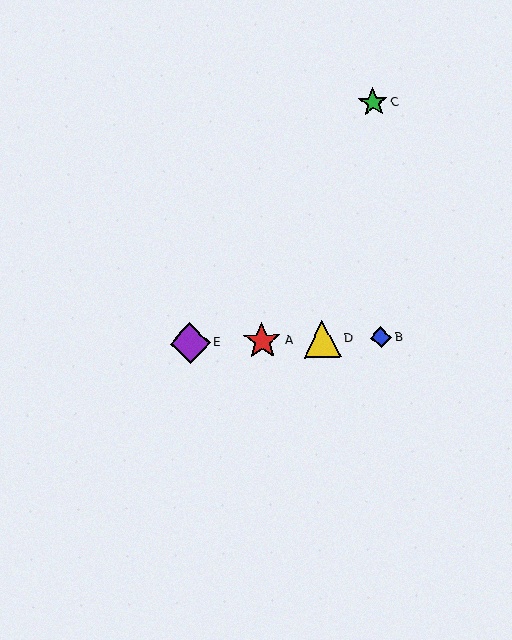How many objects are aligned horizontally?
4 objects (A, B, D, E) are aligned horizontally.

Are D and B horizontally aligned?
Yes, both are at y≈339.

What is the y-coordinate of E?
Object E is at y≈343.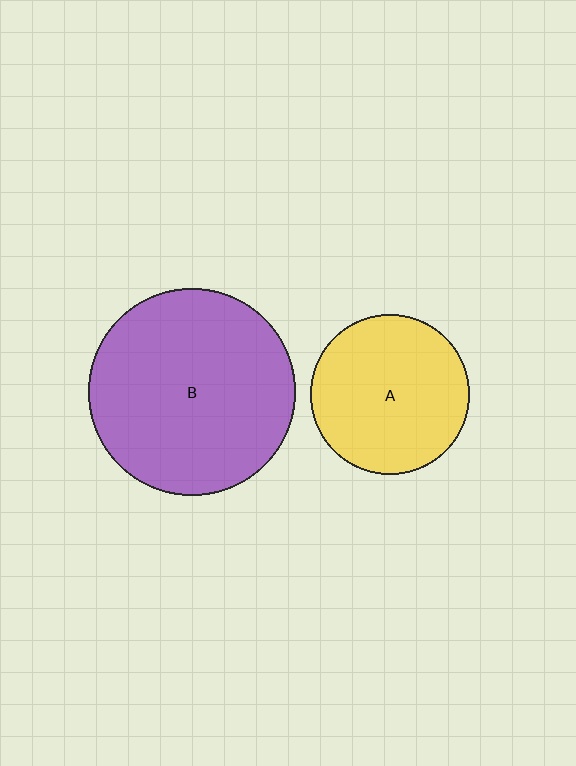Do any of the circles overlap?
No, none of the circles overlap.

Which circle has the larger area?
Circle B (purple).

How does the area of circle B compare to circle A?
Approximately 1.7 times.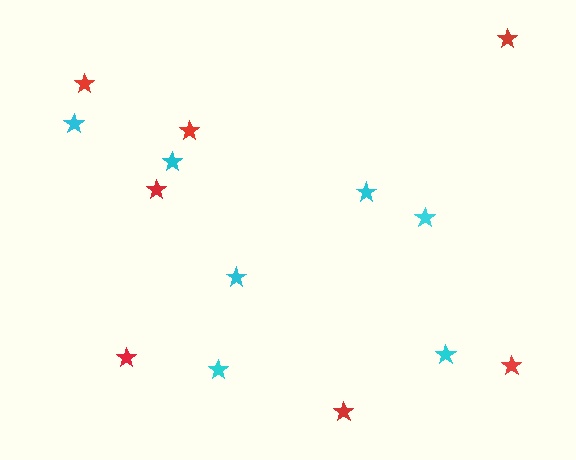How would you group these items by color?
There are 2 groups: one group of cyan stars (7) and one group of red stars (7).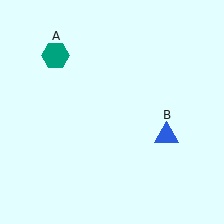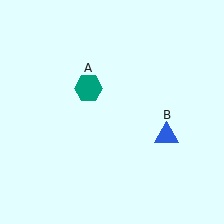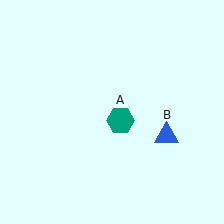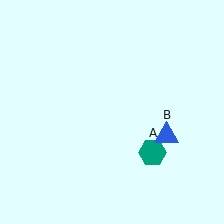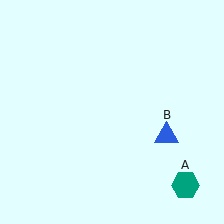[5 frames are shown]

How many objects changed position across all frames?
1 object changed position: teal hexagon (object A).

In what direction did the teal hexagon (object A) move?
The teal hexagon (object A) moved down and to the right.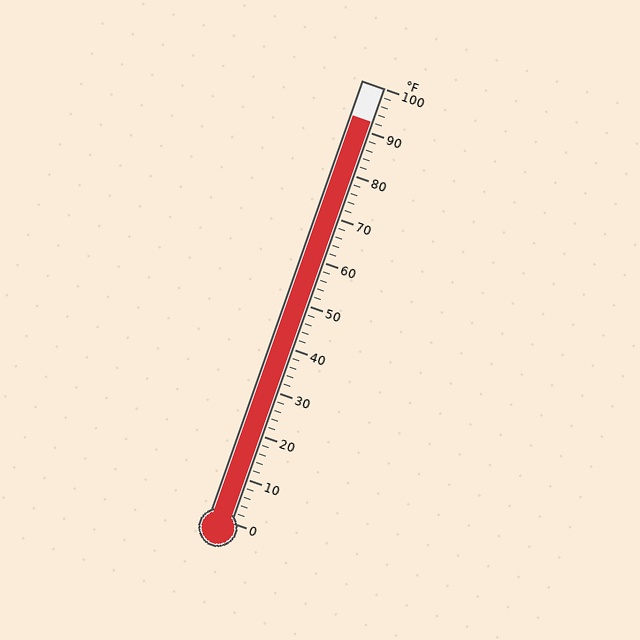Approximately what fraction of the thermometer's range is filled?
The thermometer is filled to approximately 90% of its range.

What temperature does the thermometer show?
The thermometer shows approximately 92°F.